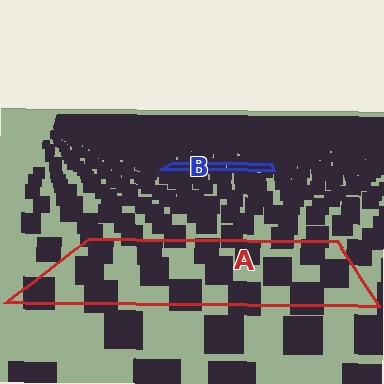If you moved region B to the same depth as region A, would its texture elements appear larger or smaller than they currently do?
They would appear larger. At a closer depth, the same texture elements are projected at a bigger on-screen size.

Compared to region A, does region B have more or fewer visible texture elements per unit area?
Region B has more texture elements per unit area — they are packed more densely because it is farther away.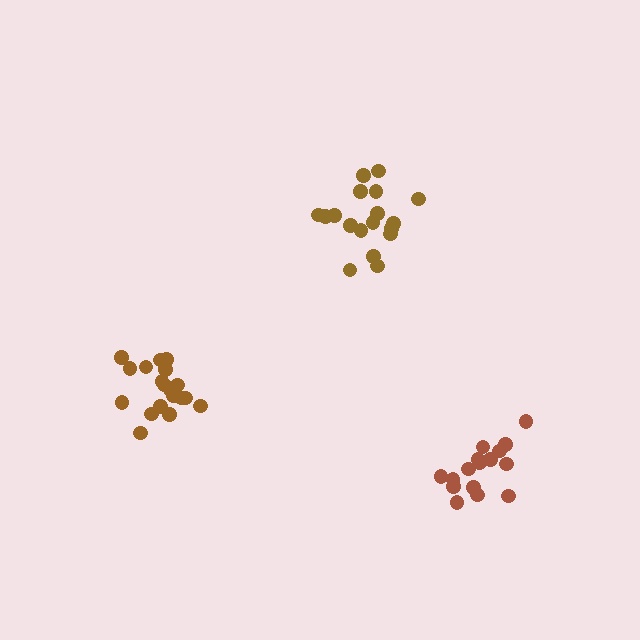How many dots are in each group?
Group 1: 18 dots, Group 2: 16 dots, Group 3: 19 dots (53 total).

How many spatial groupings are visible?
There are 3 spatial groupings.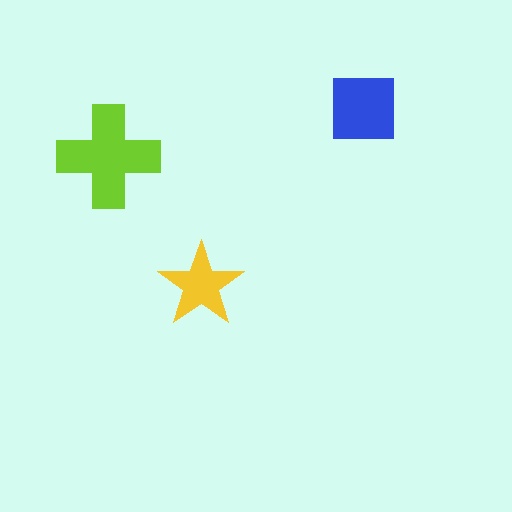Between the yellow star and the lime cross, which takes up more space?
The lime cross.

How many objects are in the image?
There are 3 objects in the image.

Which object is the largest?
The lime cross.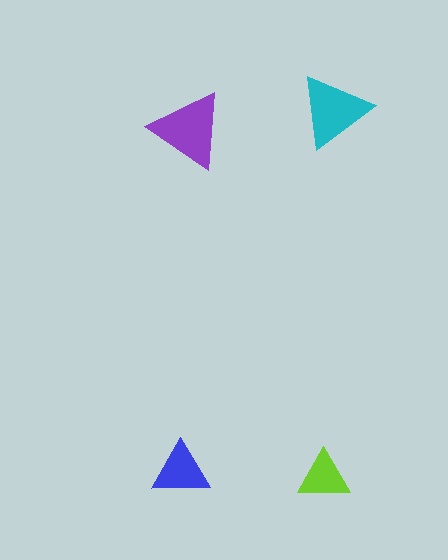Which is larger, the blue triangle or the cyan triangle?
The cyan one.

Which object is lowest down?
The lime triangle is bottommost.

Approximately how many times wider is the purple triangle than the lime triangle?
About 1.5 times wider.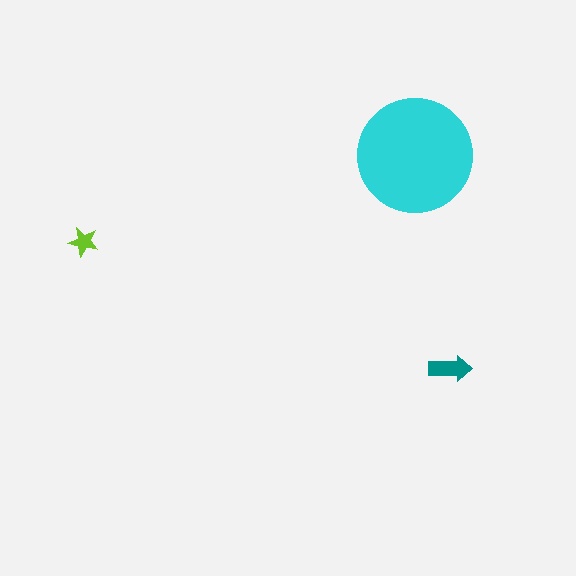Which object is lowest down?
The teal arrow is bottommost.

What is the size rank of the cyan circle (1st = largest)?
1st.